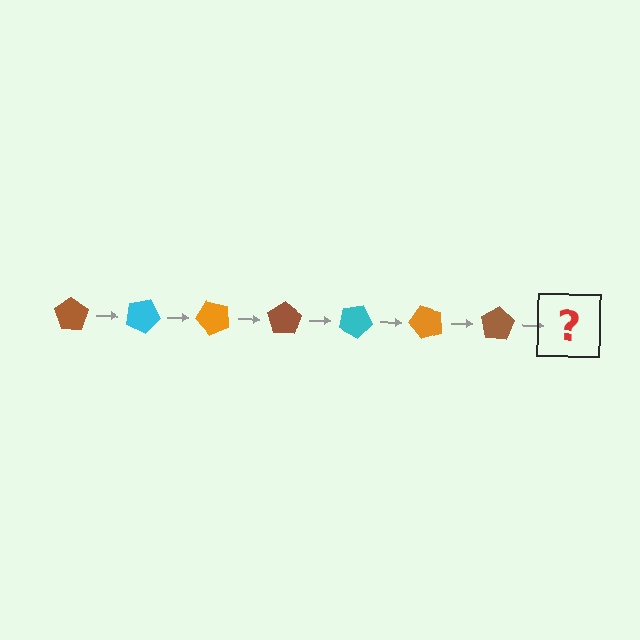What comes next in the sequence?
The next element should be a cyan pentagon, rotated 175 degrees from the start.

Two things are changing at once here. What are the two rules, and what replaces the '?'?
The two rules are that it rotates 25 degrees each step and the color cycles through brown, cyan, and orange. The '?' should be a cyan pentagon, rotated 175 degrees from the start.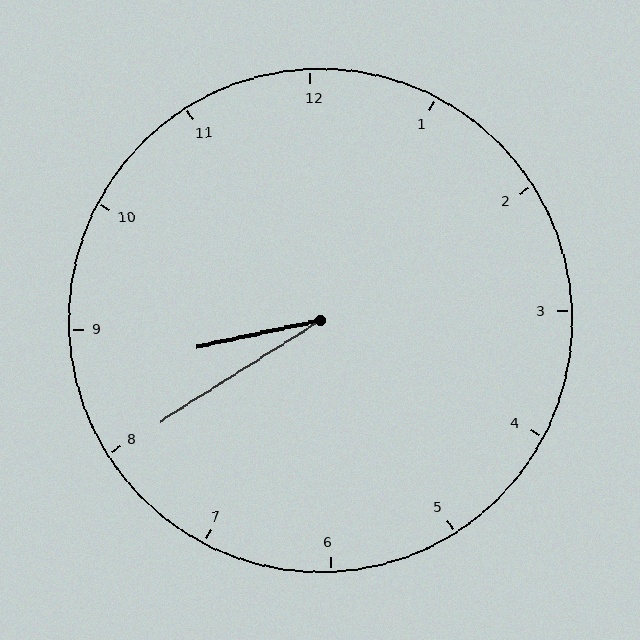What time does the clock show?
8:40.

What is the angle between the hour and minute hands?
Approximately 20 degrees.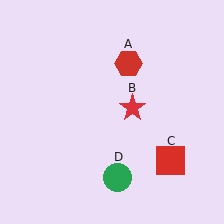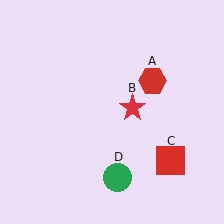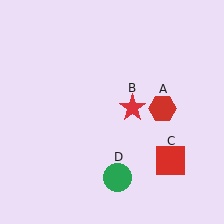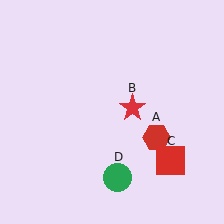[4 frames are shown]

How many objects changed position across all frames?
1 object changed position: red hexagon (object A).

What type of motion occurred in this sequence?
The red hexagon (object A) rotated clockwise around the center of the scene.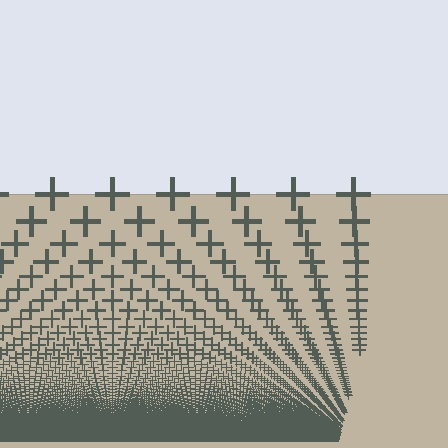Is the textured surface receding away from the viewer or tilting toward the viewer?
The surface appears to tilt toward the viewer. Texture elements get larger and sparser toward the top.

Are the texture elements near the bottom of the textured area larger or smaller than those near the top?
Smaller. The gradient is inverted — elements near the bottom are smaller and denser.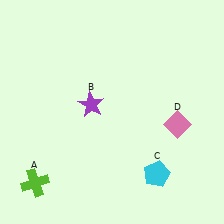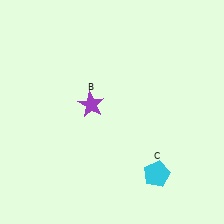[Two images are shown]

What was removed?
The pink diamond (D), the lime cross (A) were removed in Image 2.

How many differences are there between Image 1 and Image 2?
There are 2 differences between the two images.